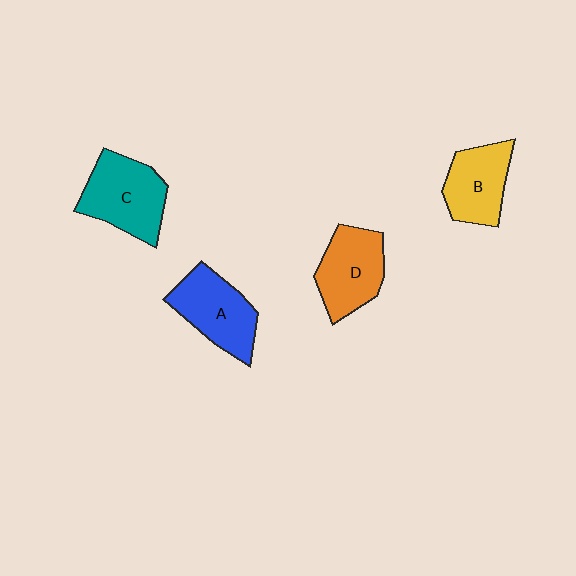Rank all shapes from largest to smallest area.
From largest to smallest: C (teal), A (blue), D (orange), B (yellow).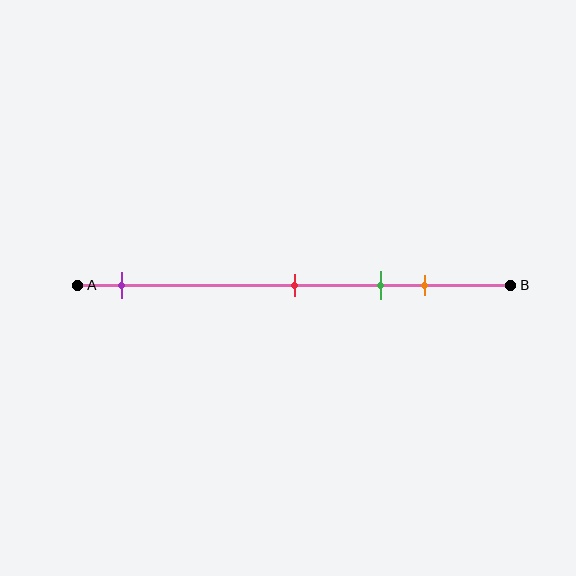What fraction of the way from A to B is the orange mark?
The orange mark is approximately 80% (0.8) of the way from A to B.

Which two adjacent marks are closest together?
The green and orange marks are the closest adjacent pair.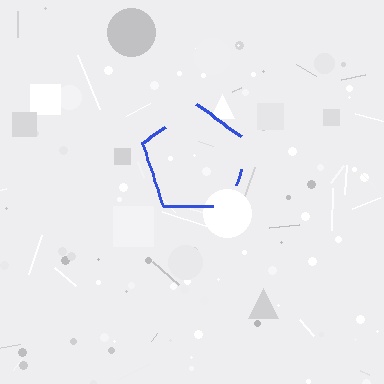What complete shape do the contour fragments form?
The contour fragments form a pentagon.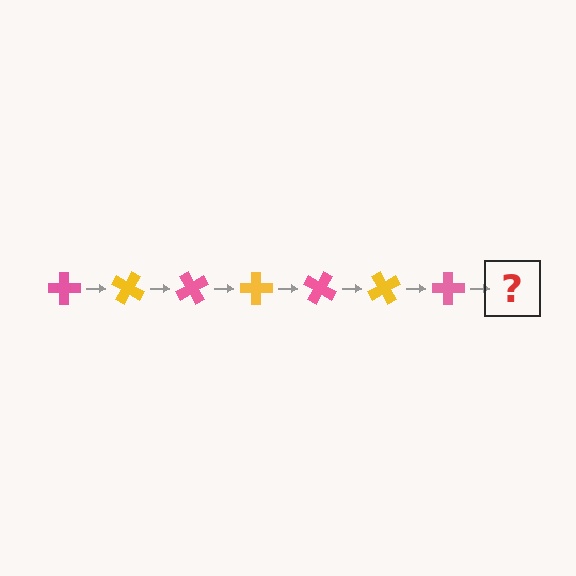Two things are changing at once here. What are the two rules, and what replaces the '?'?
The two rules are that it rotates 30 degrees each step and the color cycles through pink and yellow. The '?' should be a yellow cross, rotated 210 degrees from the start.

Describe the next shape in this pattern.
It should be a yellow cross, rotated 210 degrees from the start.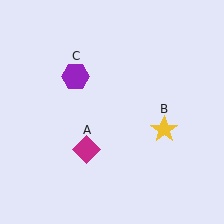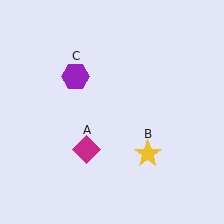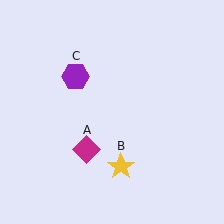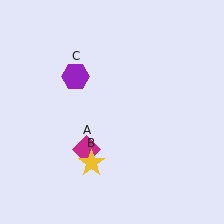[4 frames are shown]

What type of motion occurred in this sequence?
The yellow star (object B) rotated clockwise around the center of the scene.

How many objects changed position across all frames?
1 object changed position: yellow star (object B).